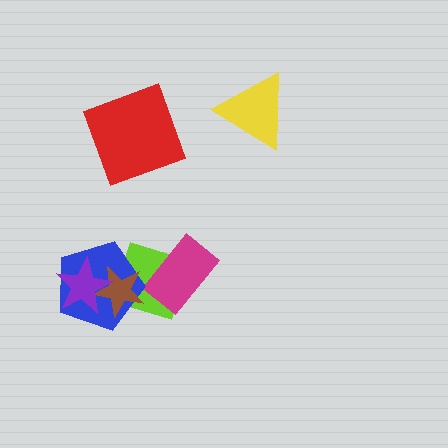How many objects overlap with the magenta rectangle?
1 object overlaps with the magenta rectangle.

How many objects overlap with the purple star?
2 objects overlap with the purple star.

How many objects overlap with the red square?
0 objects overlap with the red square.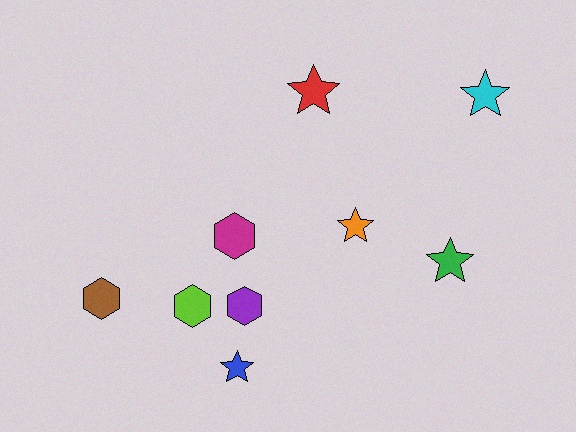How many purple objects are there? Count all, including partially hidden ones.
There is 1 purple object.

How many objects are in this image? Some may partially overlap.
There are 9 objects.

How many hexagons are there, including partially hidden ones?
There are 4 hexagons.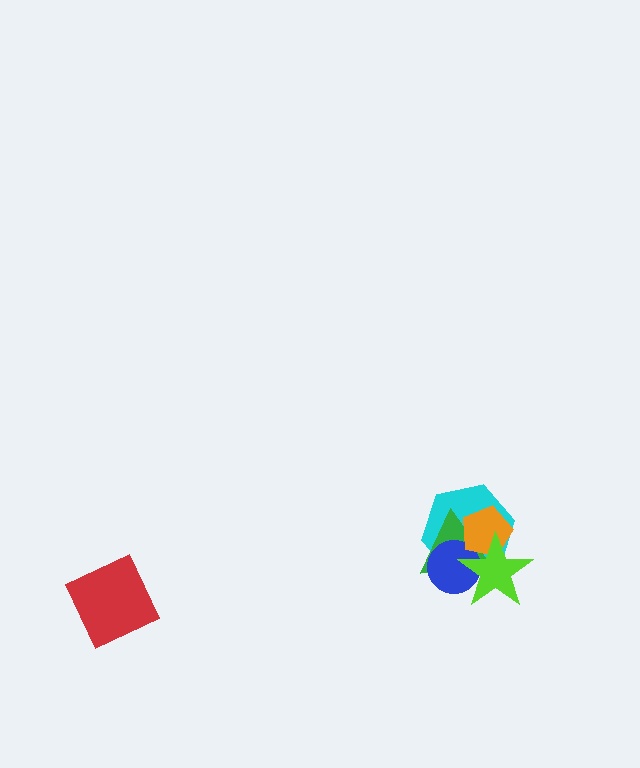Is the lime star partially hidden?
No, no other shape covers it.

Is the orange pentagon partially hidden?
Yes, it is partially covered by another shape.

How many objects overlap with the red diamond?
0 objects overlap with the red diamond.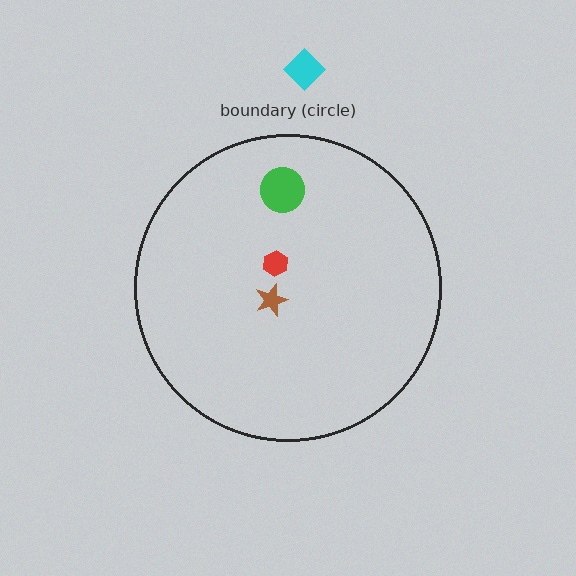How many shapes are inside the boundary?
3 inside, 1 outside.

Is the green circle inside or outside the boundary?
Inside.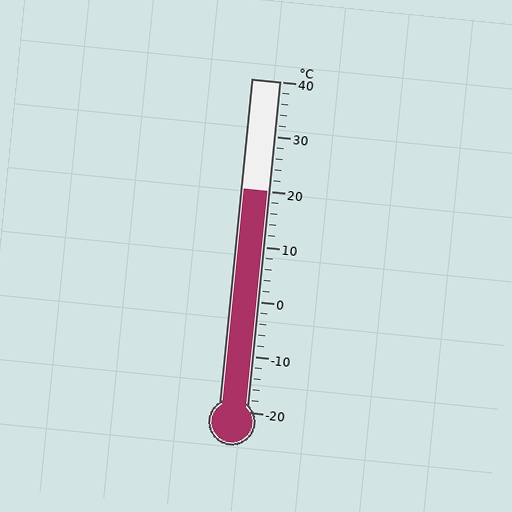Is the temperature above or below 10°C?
The temperature is above 10°C.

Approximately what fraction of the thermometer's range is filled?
The thermometer is filled to approximately 65% of its range.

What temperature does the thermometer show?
The thermometer shows approximately 20°C.